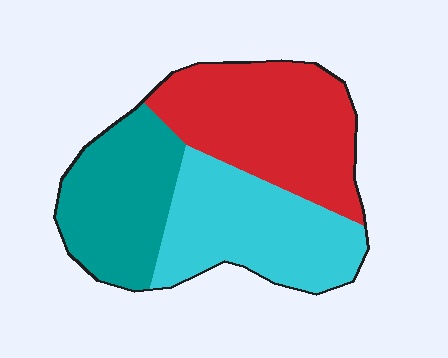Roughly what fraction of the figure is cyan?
Cyan covers roughly 35% of the figure.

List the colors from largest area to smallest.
From largest to smallest: red, cyan, teal.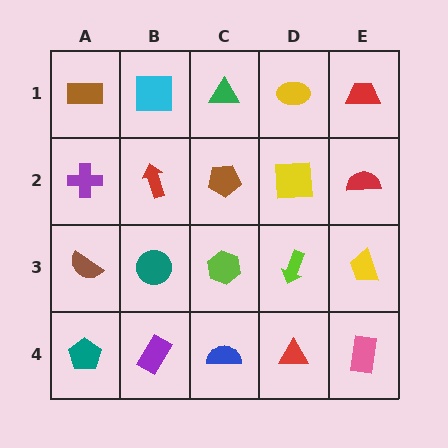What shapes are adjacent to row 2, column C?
A green triangle (row 1, column C), a lime hexagon (row 3, column C), a red arrow (row 2, column B), a yellow square (row 2, column D).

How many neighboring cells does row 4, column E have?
2.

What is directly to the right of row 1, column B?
A green triangle.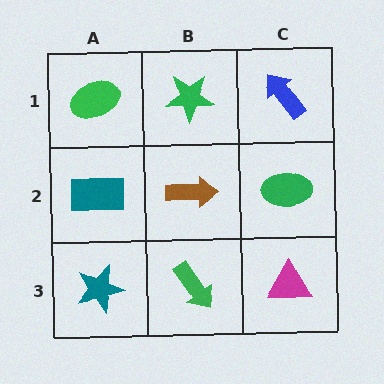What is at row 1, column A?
A green ellipse.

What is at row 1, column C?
A blue arrow.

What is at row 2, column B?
A brown arrow.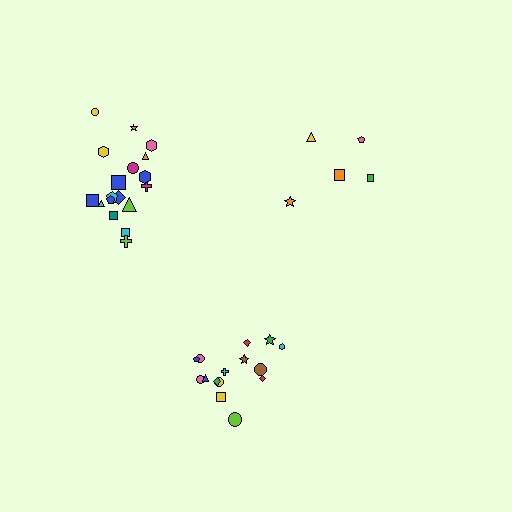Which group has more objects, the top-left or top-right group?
The top-left group.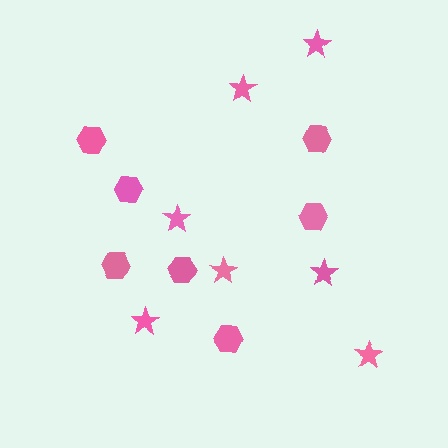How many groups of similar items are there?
There are 2 groups: one group of stars (7) and one group of hexagons (7).